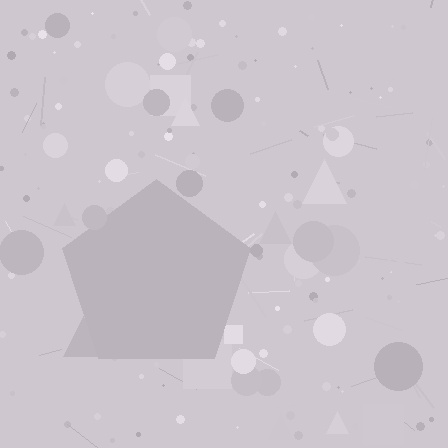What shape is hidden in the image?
A pentagon is hidden in the image.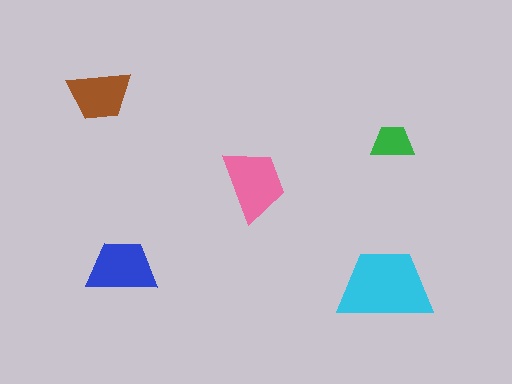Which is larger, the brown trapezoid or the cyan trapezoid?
The cyan one.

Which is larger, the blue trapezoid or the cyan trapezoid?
The cyan one.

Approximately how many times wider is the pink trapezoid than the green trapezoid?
About 1.5 times wider.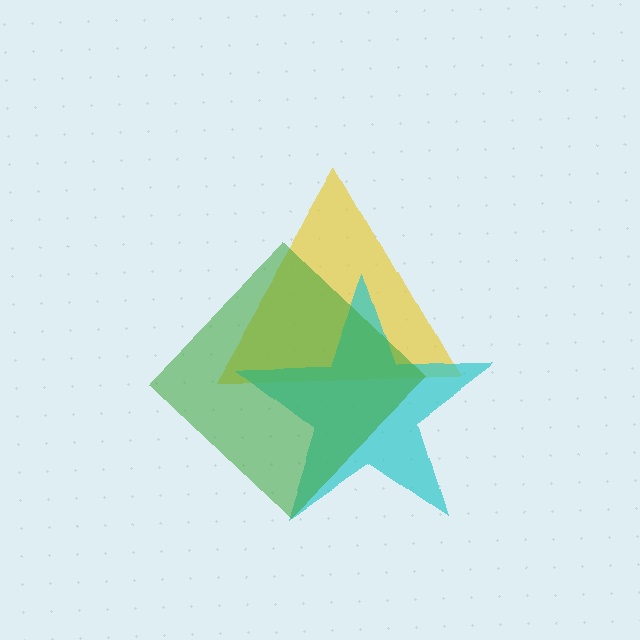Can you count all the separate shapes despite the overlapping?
Yes, there are 3 separate shapes.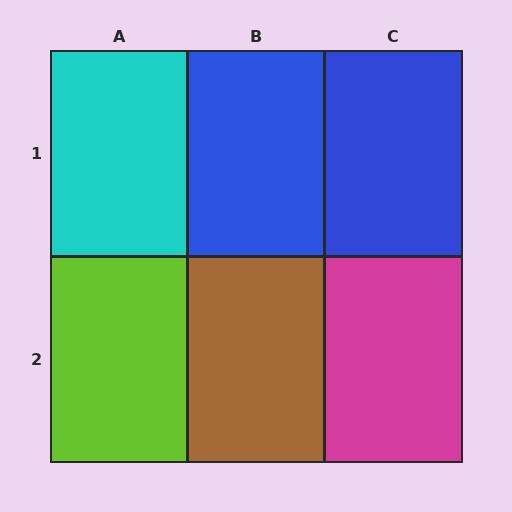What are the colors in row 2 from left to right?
Lime, brown, magenta.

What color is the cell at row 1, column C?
Blue.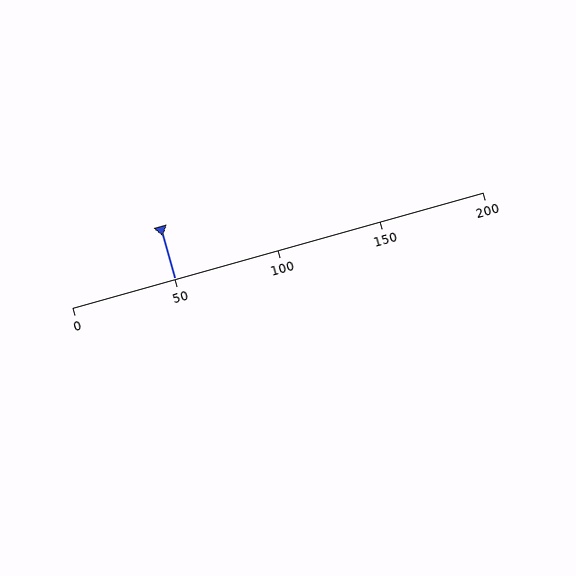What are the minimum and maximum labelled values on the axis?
The axis runs from 0 to 200.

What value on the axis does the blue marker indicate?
The marker indicates approximately 50.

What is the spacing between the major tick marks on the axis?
The major ticks are spaced 50 apart.